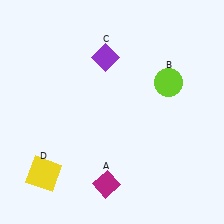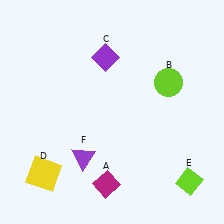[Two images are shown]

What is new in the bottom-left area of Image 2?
A purple triangle (F) was added in the bottom-left area of Image 2.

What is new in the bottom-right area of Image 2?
A lime diamond (E) was added in the bottom-right area of Image 2.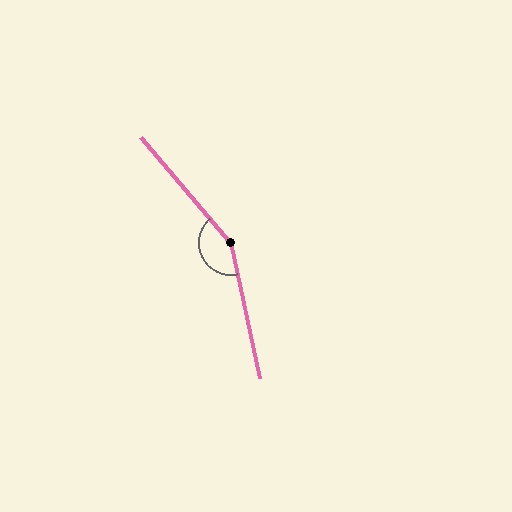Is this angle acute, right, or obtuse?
It is obtuse.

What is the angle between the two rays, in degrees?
Approximately 152 degrees.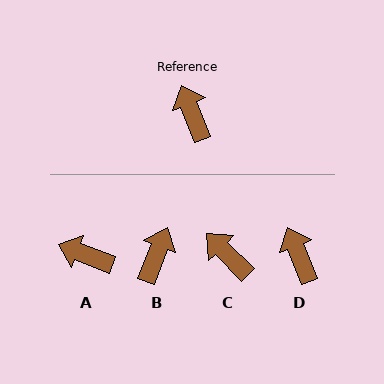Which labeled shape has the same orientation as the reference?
D.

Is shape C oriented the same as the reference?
No, it is off by about 23 degrees.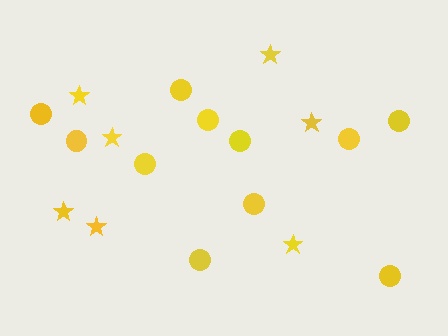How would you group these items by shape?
There are 2 groups: one group of circles (11) and one group of stars (7).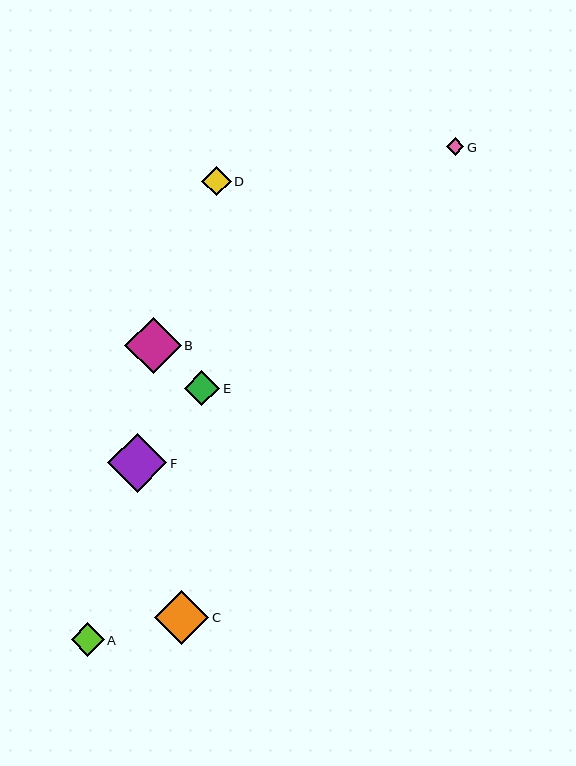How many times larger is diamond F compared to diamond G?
Diamond F is approximately 3.4 times the size of diamond G.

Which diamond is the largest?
Diamond F is the largest with a size of approximately 59 pixels.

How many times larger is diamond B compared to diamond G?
Diamond B is approximately 3.2 times the size of diamond G.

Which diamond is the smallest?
Diamond G is the smallest with a size of approximately 17 pixels.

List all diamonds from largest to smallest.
From largest to smallest: F, B, C, E, A, D, G.